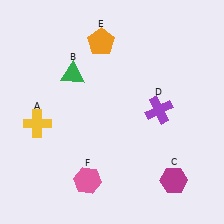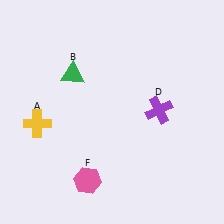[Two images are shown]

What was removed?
The magenta hexagon (C), the orange pentagon (E) were removed in Image 2.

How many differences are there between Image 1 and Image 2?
There are 2 differences between the two images.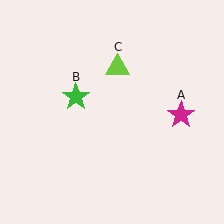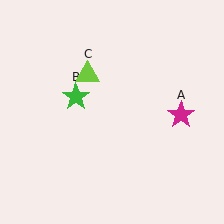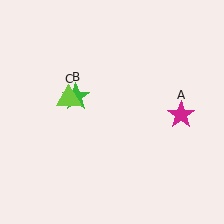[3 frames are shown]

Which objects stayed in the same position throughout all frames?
Magenta star (object A) and green star (object B) remained stationary.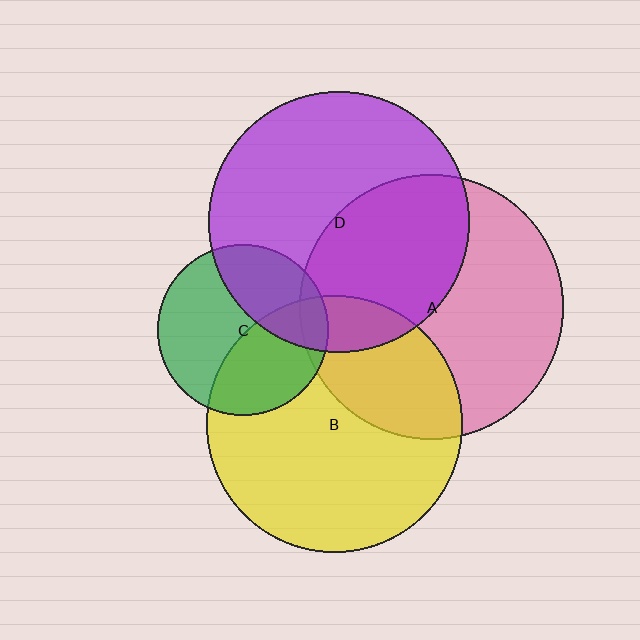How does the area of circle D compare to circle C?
Approximately 2.3 times.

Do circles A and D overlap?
Yes.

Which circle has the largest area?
Circle A (pink).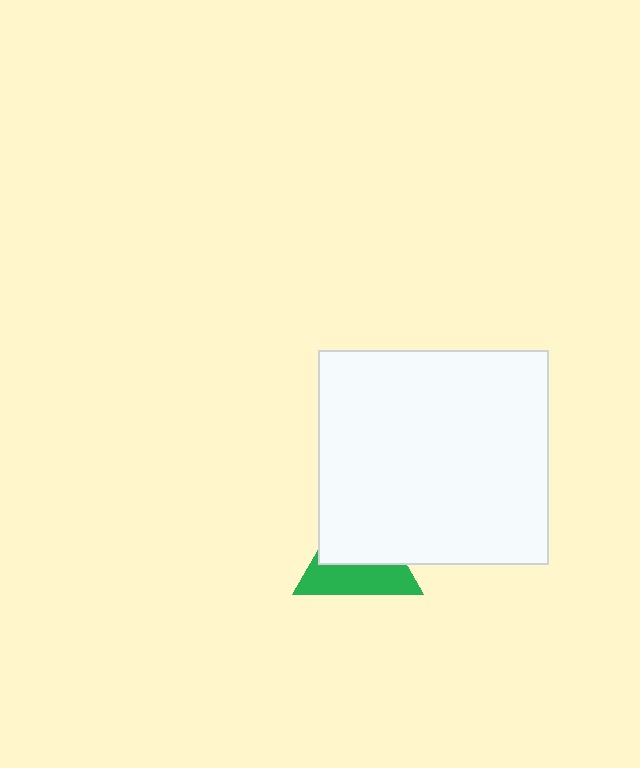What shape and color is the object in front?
The object in front is a white rectangle.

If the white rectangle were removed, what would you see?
You would see the complete green triangle.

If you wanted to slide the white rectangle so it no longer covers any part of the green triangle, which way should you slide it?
Slide it up — that is the most direct way to separate the two shapes.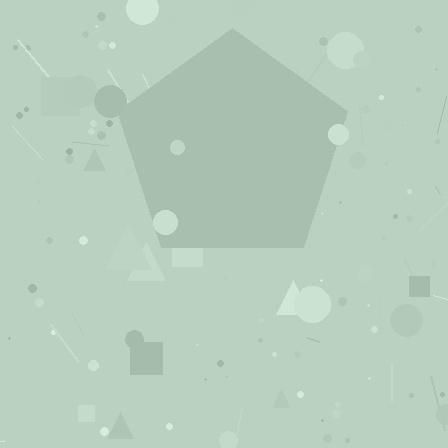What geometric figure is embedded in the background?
A pentagon is embedded in the background.